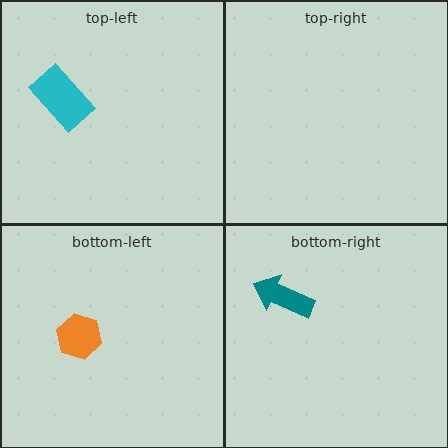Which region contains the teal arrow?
The bottom-right region.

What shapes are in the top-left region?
The cyan rectangle.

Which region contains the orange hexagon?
The bottom-left region.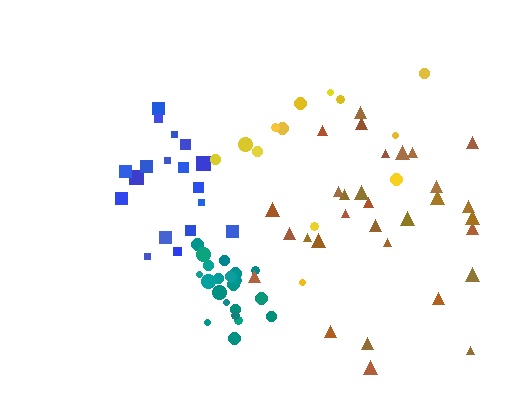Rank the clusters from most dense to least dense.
teal, blue, brown, yellow.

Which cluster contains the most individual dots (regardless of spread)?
Brown (32).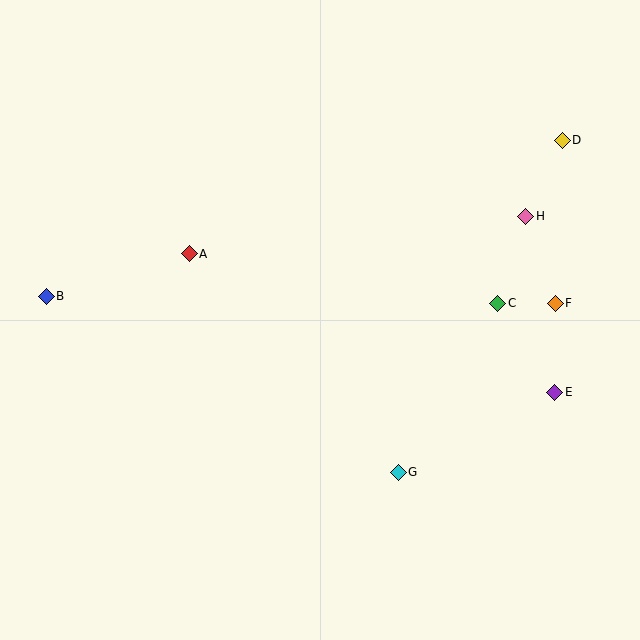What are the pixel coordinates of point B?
Point B is at (46, 296).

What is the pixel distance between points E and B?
The distance between E and B is 518 pixels.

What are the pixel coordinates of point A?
Point A is at (189, 254).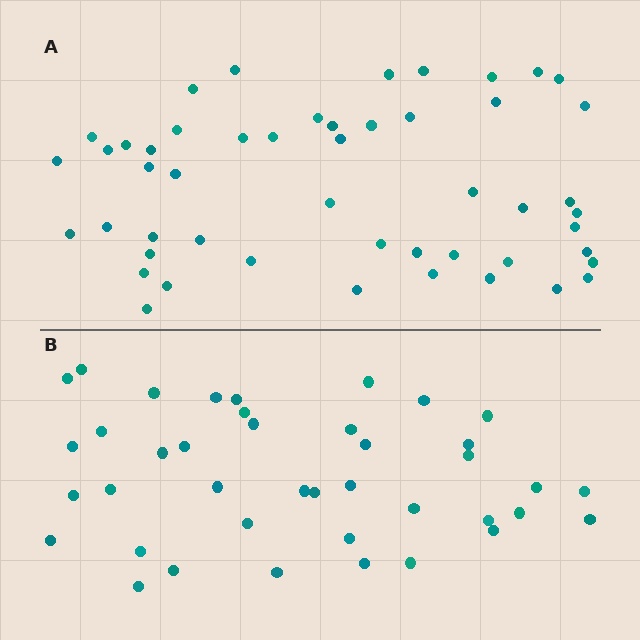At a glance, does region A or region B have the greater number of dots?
Region A (the top region) has more dots.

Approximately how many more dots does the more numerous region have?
Region A has roughly 10 or so more dots than region B.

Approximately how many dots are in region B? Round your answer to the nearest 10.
About 40 dots.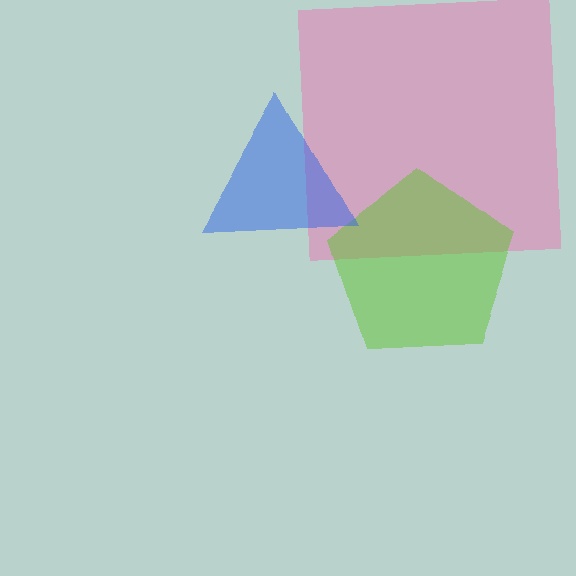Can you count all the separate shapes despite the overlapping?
Yes, there are 3 separate shapes.